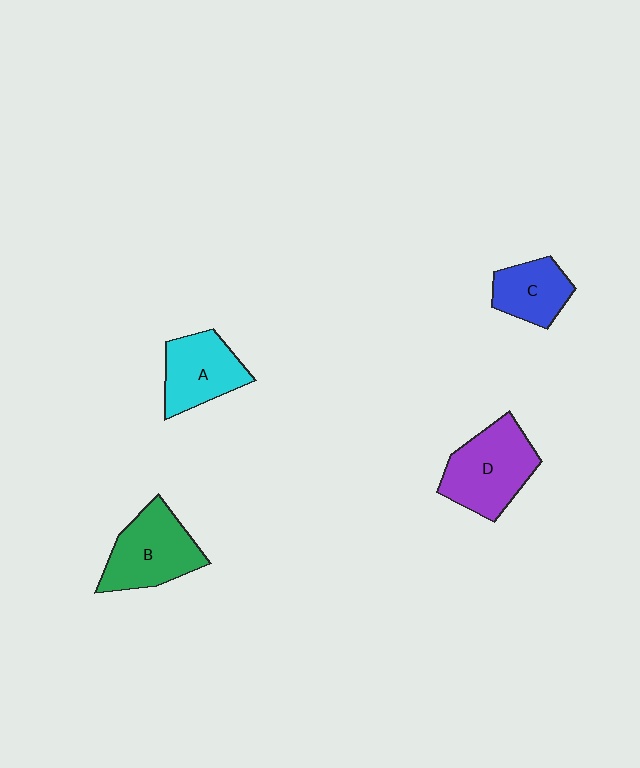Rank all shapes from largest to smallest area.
From largest to smallest: D (purple), B (green), A (cyan), C (blue).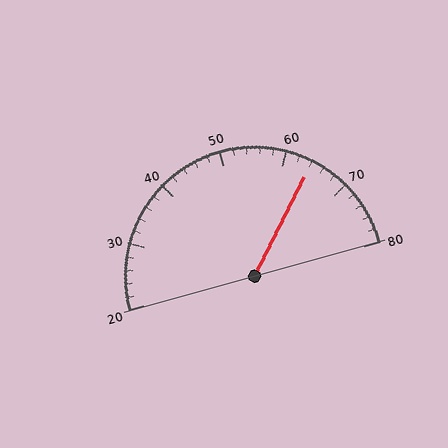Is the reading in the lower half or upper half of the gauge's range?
The reading is in the upper half of the range (20 to 80).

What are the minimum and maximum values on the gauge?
The gauge ranges from 20 to 80.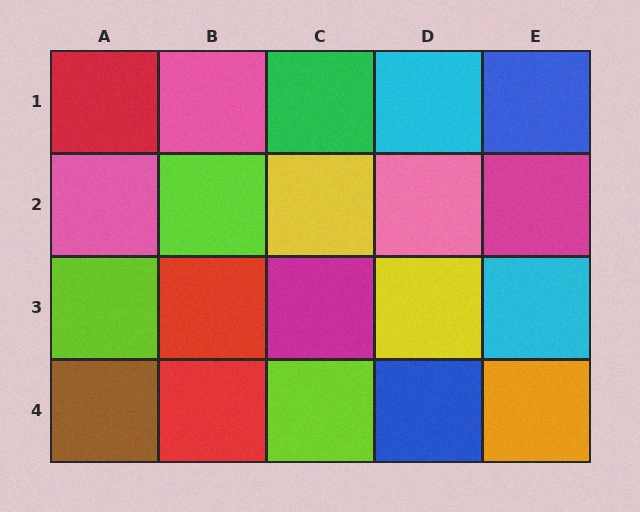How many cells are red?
3 cells are red.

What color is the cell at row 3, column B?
Red.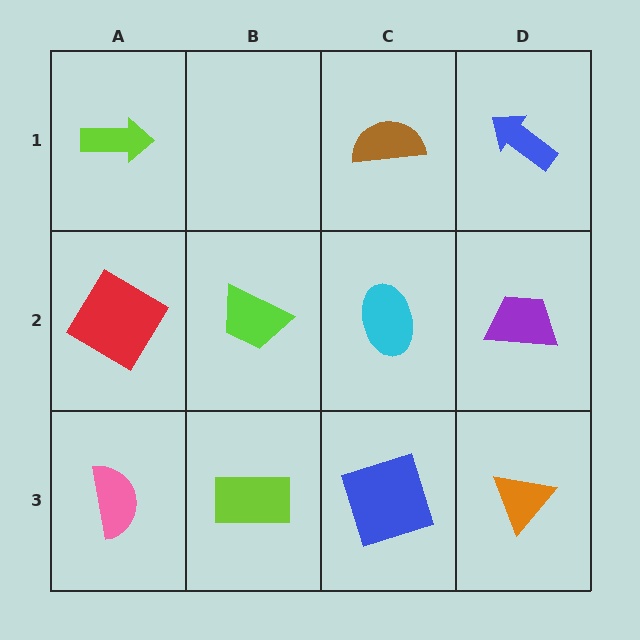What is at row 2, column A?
A red diamond.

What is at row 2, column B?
A lime trapezoid.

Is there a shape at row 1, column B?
No, that cell is empty.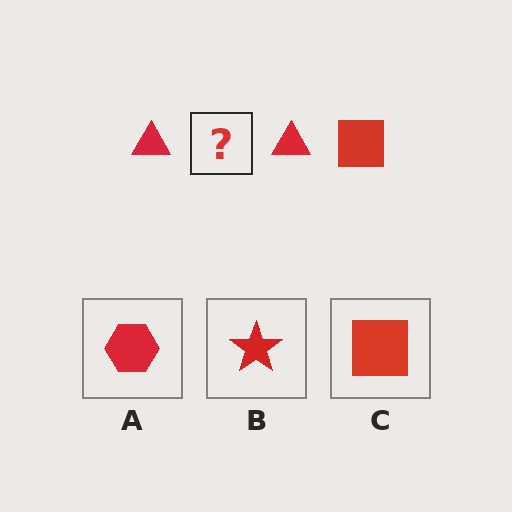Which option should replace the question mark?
Option C.